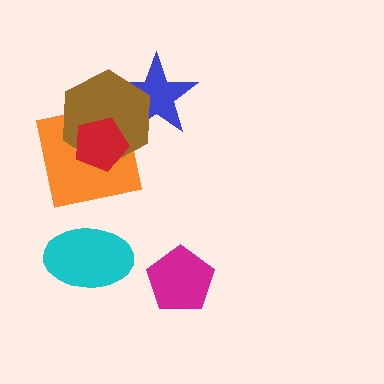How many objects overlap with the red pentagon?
2 objects overlap with the red pentagon.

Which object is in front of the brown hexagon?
The red pentagon is in front of the brown hexagon.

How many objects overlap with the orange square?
2 objects overlap with the orange square.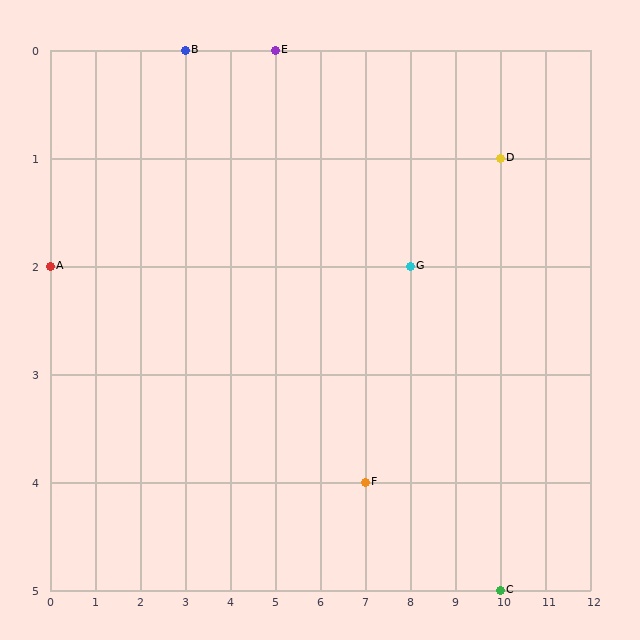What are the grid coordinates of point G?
Point G is at grid coordinates (8, 2).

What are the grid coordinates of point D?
Point D is at grid coordinates (10, 1).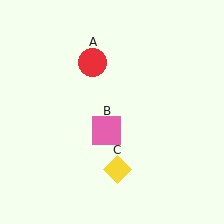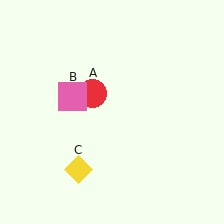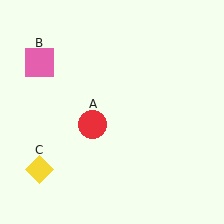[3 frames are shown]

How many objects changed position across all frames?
3 objects changed position: red circle (object A), pink square (object B), yellow diamond (object C).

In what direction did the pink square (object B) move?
The pink square (object B) moved up and to the left.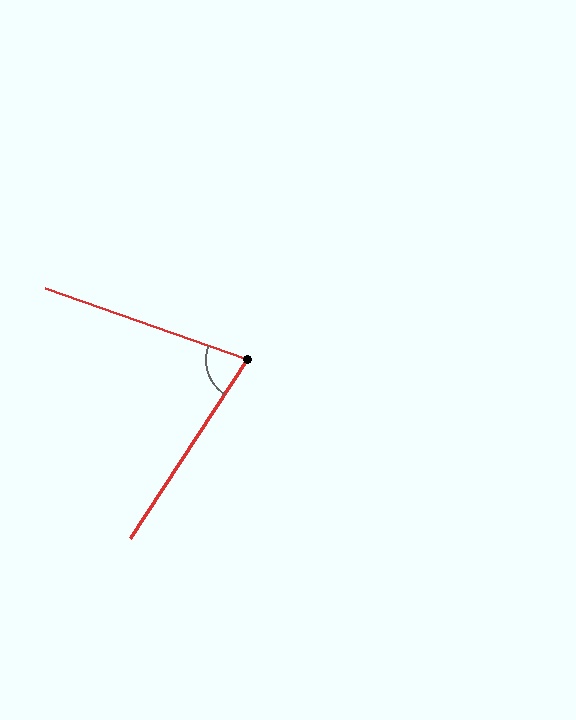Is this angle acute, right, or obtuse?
It is acute.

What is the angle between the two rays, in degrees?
Approximately 76 degrees.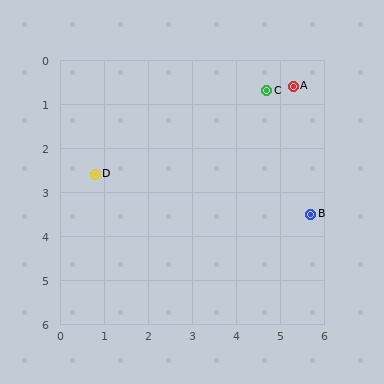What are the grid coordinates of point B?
Point B is at approximately (5.7, 3.5).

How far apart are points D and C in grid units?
Points D and C are about 4.3 grid units apart.